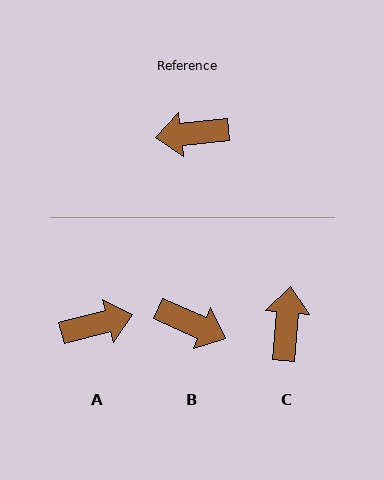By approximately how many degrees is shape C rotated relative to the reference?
Approximately 102 degrees clockwise.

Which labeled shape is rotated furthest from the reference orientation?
A, about 172 degrees away.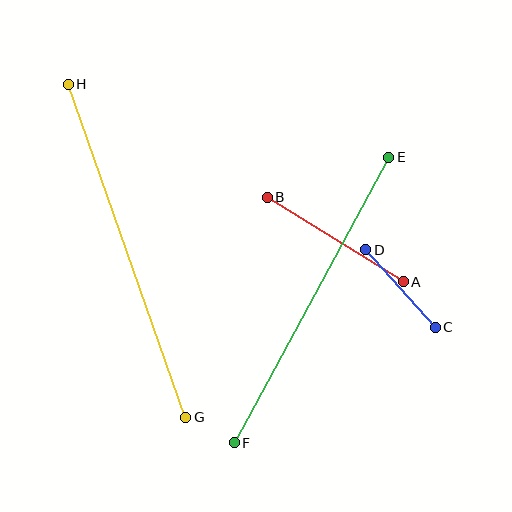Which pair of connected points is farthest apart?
Points G and H are farthest apart.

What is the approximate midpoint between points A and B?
The midpoint is at approximately (335, 240) pixels.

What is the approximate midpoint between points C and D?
The midpoint is at approximately (400, 288) pixels.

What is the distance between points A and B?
The distance is approximately 160 pixels.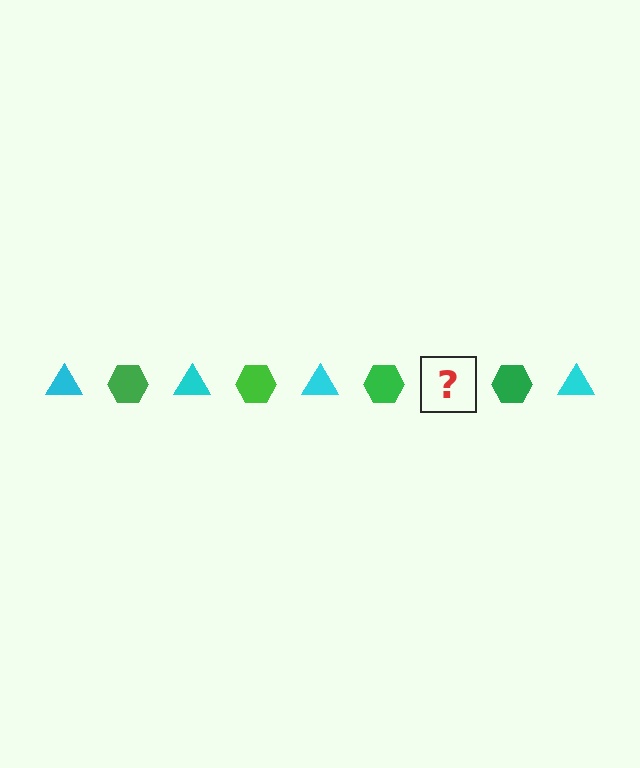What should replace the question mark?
The question mark should be replaced with a cyan triangle.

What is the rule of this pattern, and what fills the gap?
The rule is that the pattern alternates between cyan triangle and green hexagon. The gap should be filled with a cyan triangle.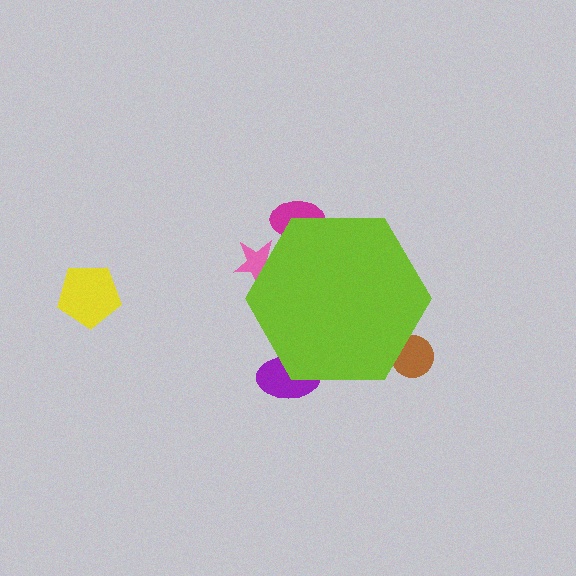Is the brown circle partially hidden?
Yes, the brown circle is partially hidden behind the lime hexagon.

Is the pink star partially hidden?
Yes, the pink star is partially hidden behind the lime hexagon.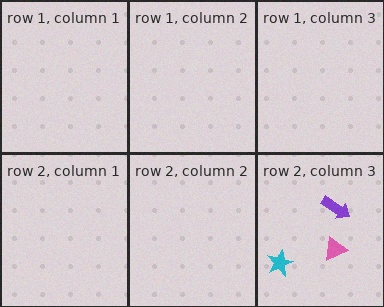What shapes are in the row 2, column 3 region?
The pink triangle, the purple arrow, the cyan star.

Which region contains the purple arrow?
The row 2, column 3 region.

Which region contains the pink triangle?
The row 2, column 3 region.